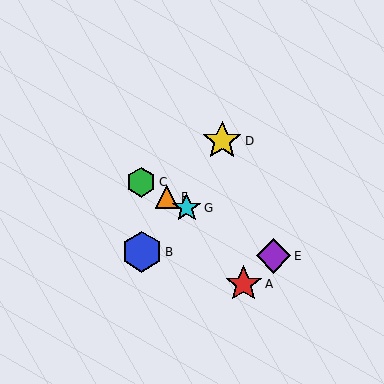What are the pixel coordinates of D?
Object D is at (222, 141).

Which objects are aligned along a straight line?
Objects C, E, F, G are aligned along a straight line.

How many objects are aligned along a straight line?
4 objects (C, E, F, G) are aligned along a straight line.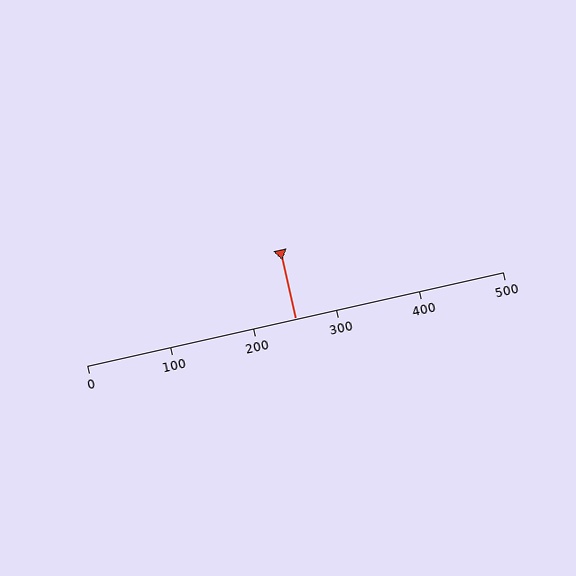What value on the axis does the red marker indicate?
The marker indicates approximately 250.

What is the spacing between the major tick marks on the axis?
The major ticks are spaced 100 apart.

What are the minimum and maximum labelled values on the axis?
The axis runs from 0 to 500.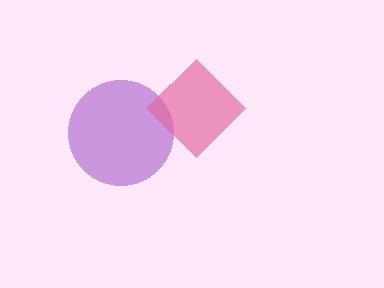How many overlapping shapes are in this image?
There are 2 overlapping shapes in the image.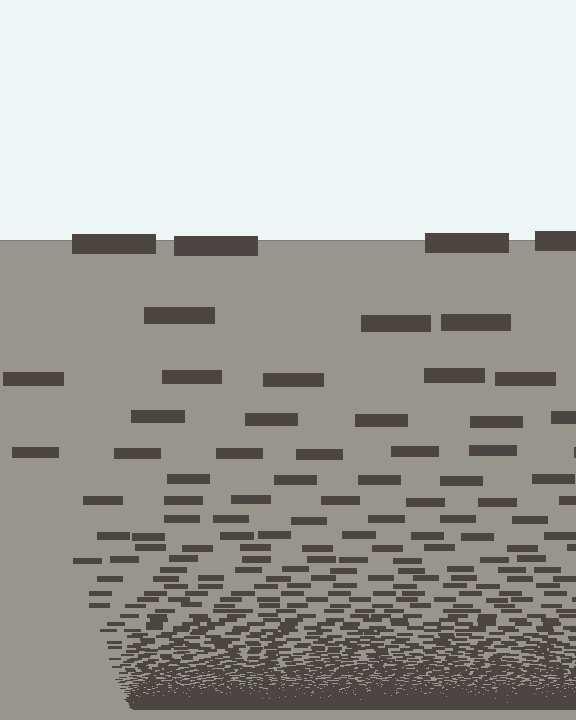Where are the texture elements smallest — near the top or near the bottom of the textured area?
Near the bottom.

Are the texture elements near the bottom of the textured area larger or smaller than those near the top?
Smaller. The gradient is inverted — elements near the bottom are smaller and denser.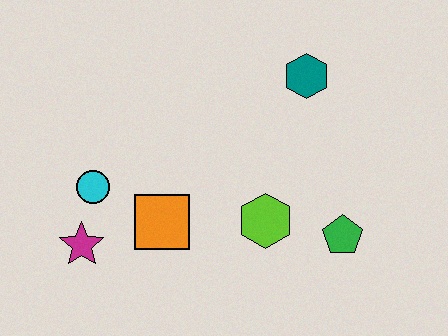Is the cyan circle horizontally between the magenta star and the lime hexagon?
Yes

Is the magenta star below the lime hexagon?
Yes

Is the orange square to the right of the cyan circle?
Yes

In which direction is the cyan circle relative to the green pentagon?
The cyan circle is to the left of the green pentagon.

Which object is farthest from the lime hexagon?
The magenta star is farthest from the lime hexagon.